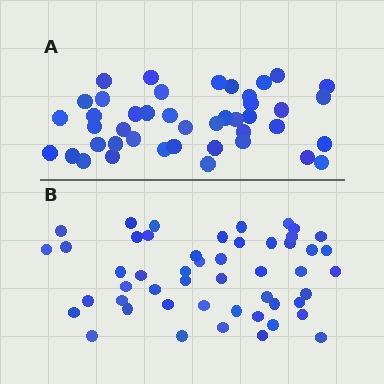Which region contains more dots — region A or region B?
Region B (the bottom region) has more dots.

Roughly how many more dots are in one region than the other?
Region B has roughly 8 or so more dots than region A.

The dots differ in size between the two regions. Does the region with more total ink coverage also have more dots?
No. Region A has more total ink coverage because its dots are larger, but region B actually contains more individual dots. Total area can be misleading — the number of items is what matters here.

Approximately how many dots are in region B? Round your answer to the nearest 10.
About 50 dots.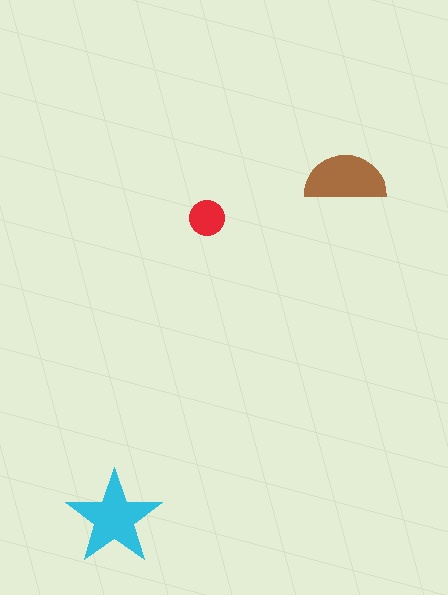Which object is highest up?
The brown semicircle is topmost.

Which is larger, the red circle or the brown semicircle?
The brown semicircle.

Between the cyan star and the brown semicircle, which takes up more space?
The cyan star.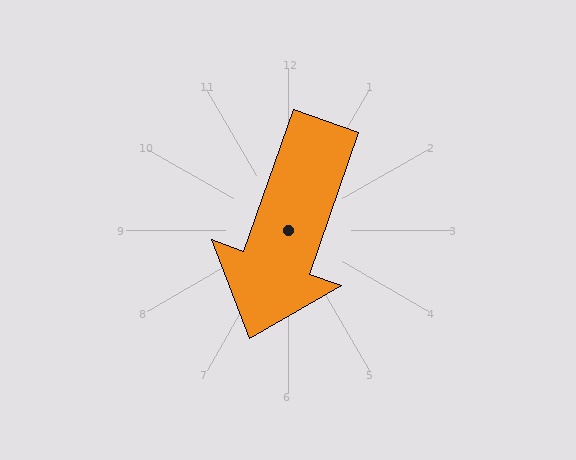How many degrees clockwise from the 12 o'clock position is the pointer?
Approximately 199 degrees.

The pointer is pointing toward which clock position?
Roughly 7 o'clock.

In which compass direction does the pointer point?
South.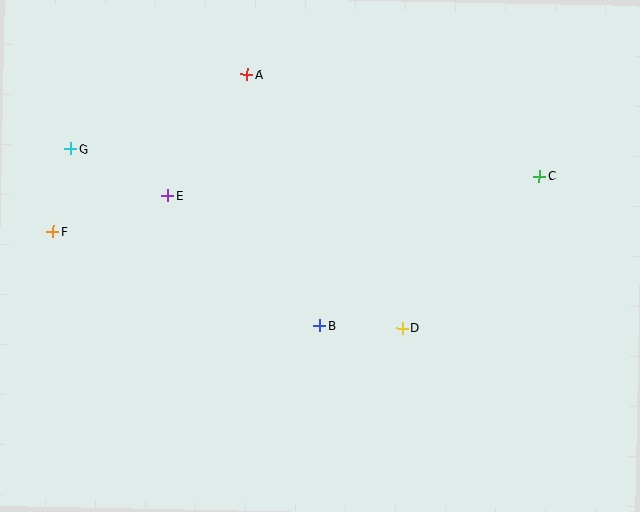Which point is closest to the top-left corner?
Point G is closest to the top-left corner.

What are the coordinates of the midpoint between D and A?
The midpoint between D and A is at (324, 201).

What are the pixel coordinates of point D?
Point D is at (402, 328).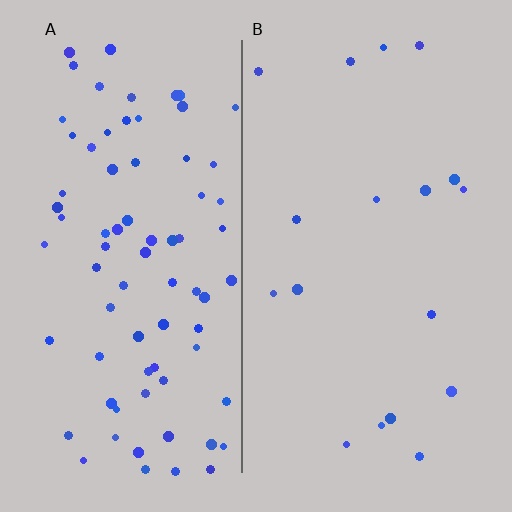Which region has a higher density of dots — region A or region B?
A (the left).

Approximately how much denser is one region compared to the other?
Approximately 4.3× — region A over region B.